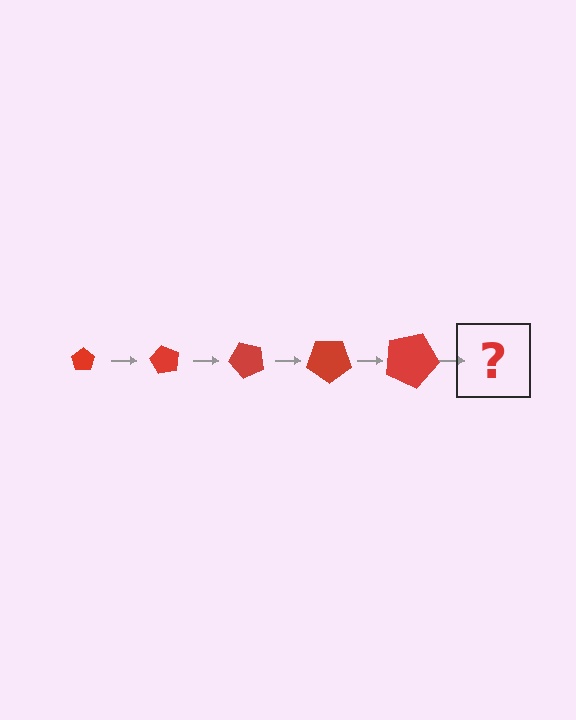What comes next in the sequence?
The next element should be a pentagon, larger than the previous one and rotated 300 degrees from the start.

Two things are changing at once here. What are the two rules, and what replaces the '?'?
The two rules are that the pentagon grows larger each step and it rotates 60 degrees each step. The '?' should be a pentagon, larger than the previous one and rotated 300 degrees from the start.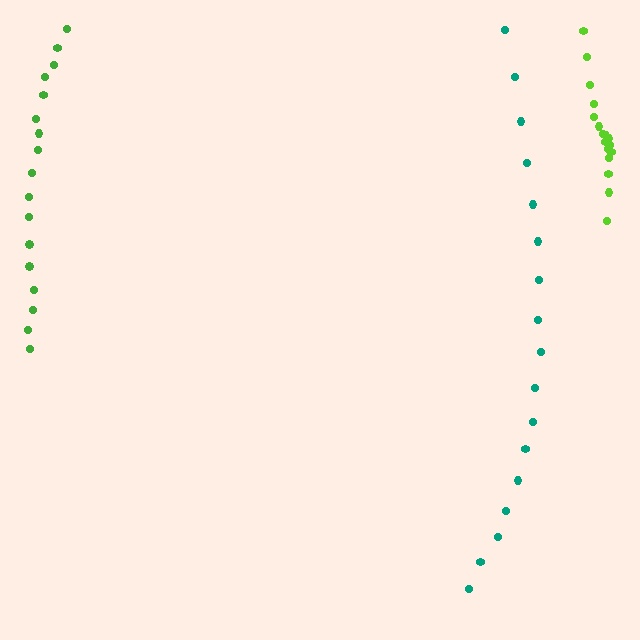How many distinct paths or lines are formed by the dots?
There are 3 distinct paths.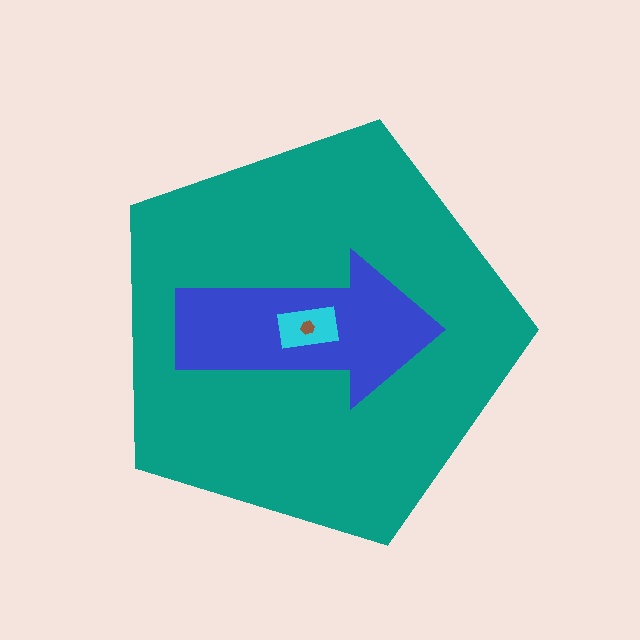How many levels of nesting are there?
4.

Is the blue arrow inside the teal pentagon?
Yes.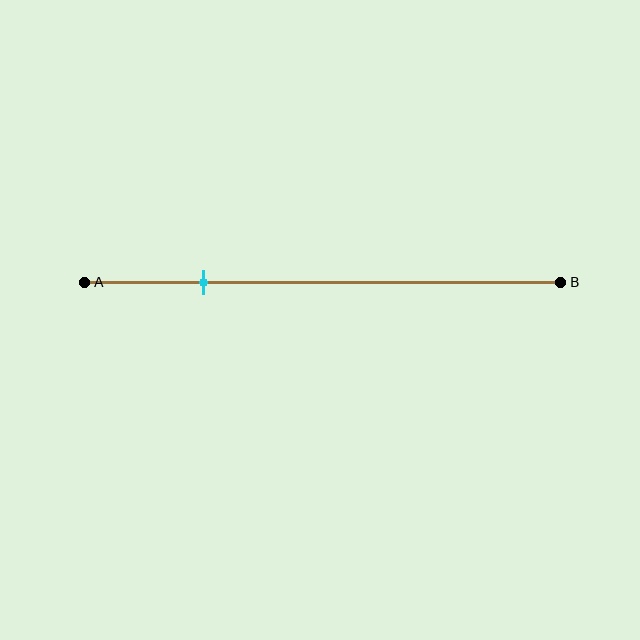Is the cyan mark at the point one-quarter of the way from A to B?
Yes, the mark is approximately at the one-quarter point.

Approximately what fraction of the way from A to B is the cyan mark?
The cyan mark is approximately 25% of the way from A to B.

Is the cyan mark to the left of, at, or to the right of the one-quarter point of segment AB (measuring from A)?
The cyan mark is approximately at the one-quarter point of segment AB.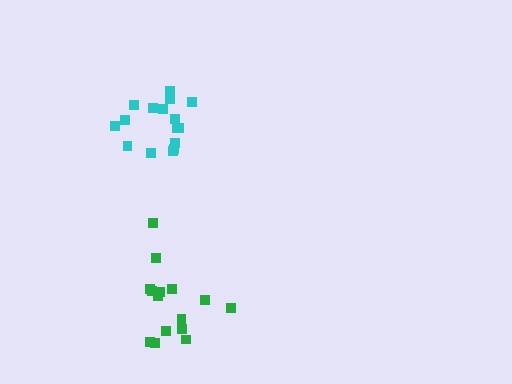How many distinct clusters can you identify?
There are 2 distinct clusters.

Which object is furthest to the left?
The cyan cluster is leftmost.